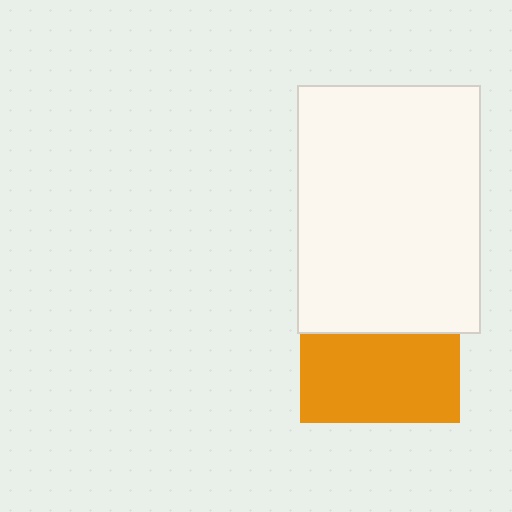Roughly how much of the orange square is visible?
About half of it is visible (roughly 56%).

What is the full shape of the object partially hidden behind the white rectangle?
The partially hidden object is an orange square.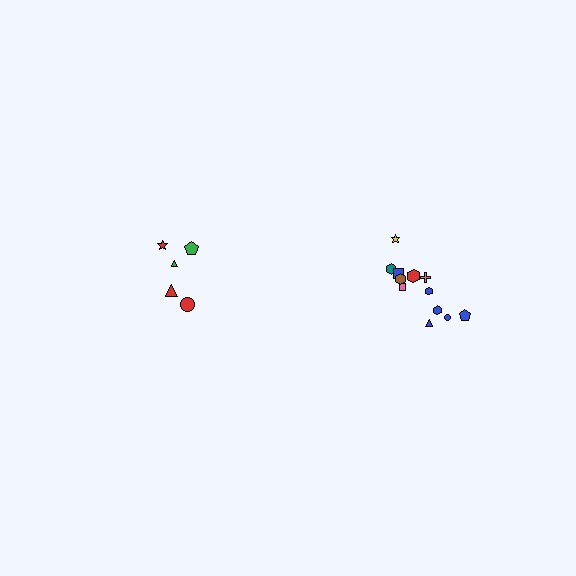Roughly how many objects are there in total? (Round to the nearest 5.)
Roughly 15 objects in total.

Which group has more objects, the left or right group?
The right group.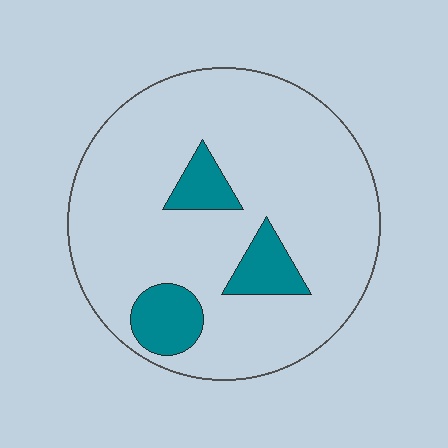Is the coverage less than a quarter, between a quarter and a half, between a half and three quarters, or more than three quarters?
Less than a quarter.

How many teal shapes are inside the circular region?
3.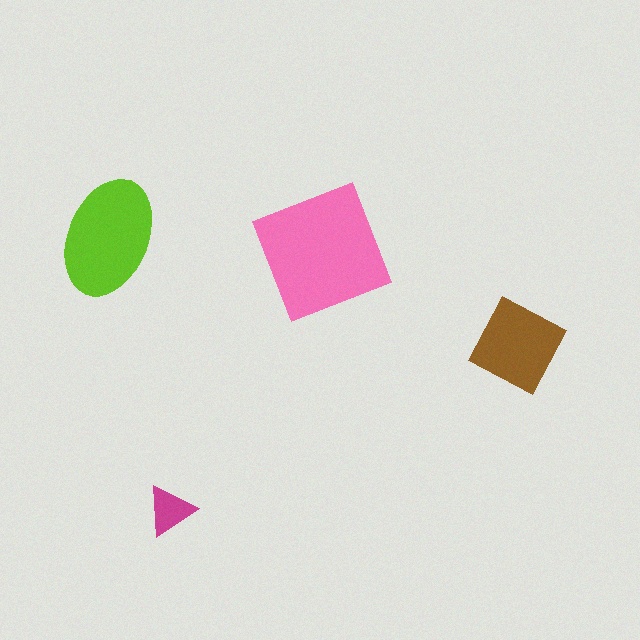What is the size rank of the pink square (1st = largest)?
1st.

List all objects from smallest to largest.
The magenta triangle, the brown diamond, the lime ellipse, the pink square.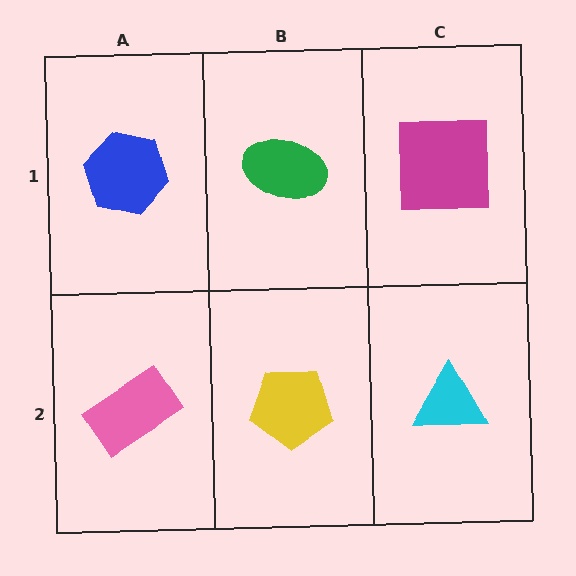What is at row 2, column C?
A cyan triangle.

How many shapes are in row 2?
3 shapes.